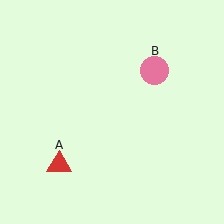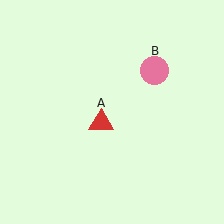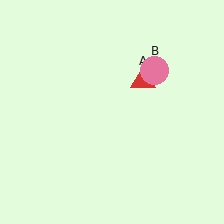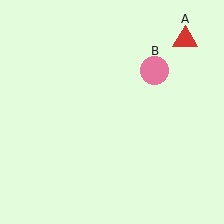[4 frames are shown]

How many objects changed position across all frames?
1 object changed position: red triangle (object A).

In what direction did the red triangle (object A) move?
The red triangle (object A) moved up and to the right.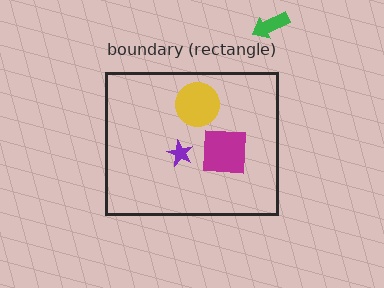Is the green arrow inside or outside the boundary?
Outside.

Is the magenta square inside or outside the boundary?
Inside.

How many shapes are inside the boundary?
3 inside, 1 outside.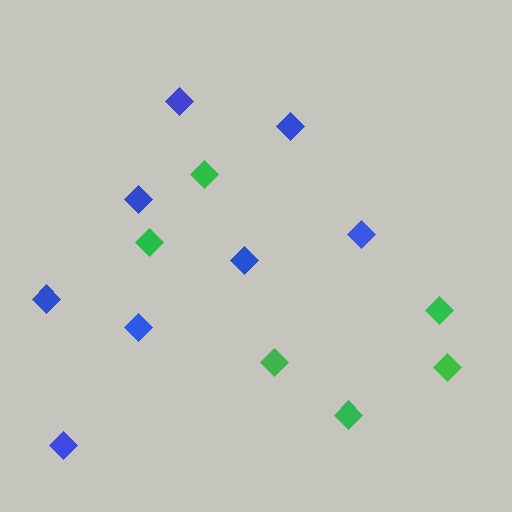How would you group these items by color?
There are 2 groups: one group of blue diamonds (8) and one group of green diamonds (6).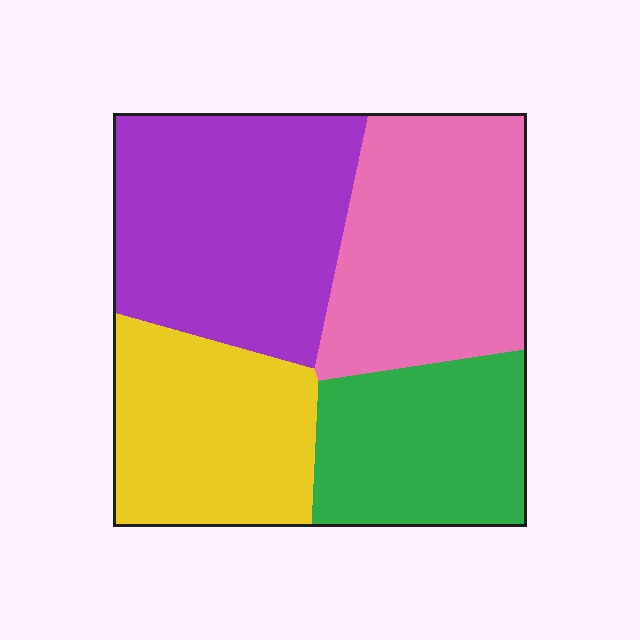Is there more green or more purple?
Purple.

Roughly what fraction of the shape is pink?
Pink covers 27% of the shape.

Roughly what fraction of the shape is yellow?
Yellow covers 22% of the shape.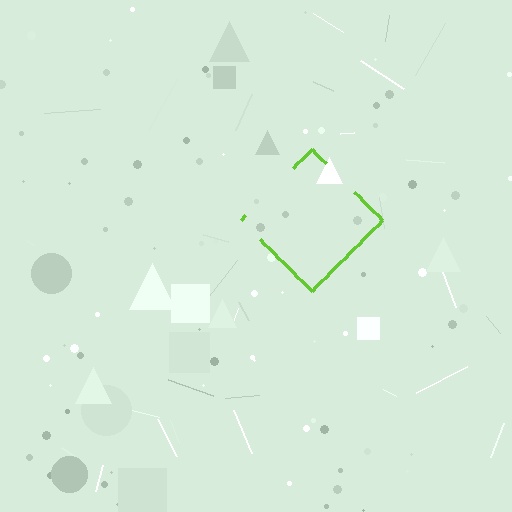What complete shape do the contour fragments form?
The contour fragments form a diamond.